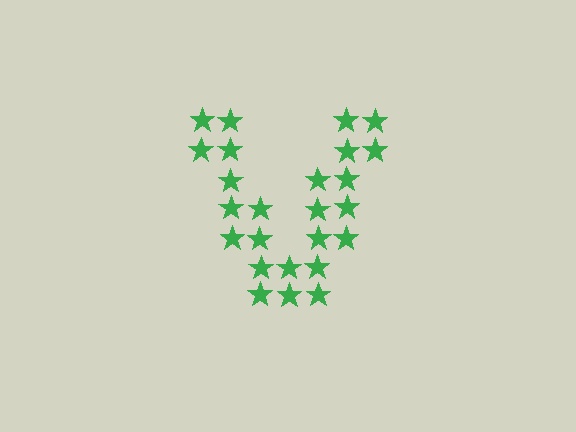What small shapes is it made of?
It is made of small stars.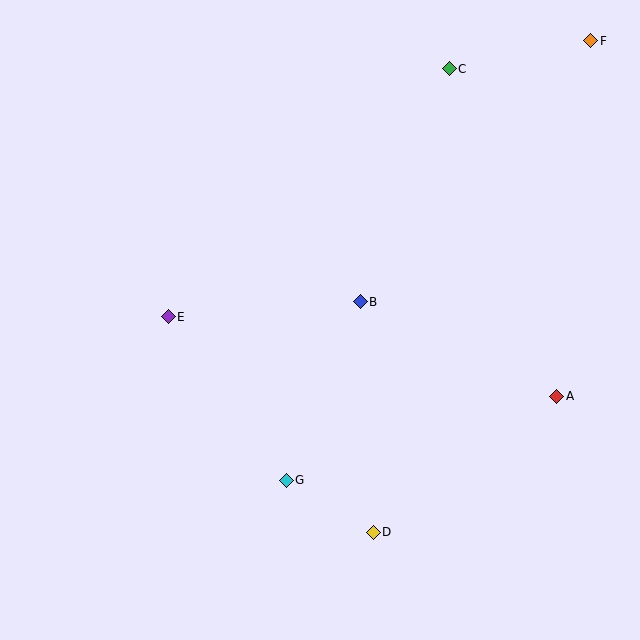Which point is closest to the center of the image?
Point B at (360, 302) is closest to the center.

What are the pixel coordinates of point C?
Point C is at (449, 69).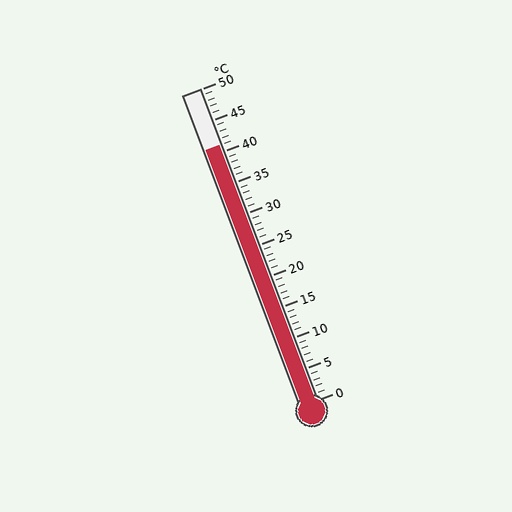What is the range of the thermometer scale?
The thermometer scale ranges from 0°C to 50°C.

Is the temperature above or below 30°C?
The temperature is above 30°C.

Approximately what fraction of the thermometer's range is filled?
The thermometer is filled to approximately 80% of its range.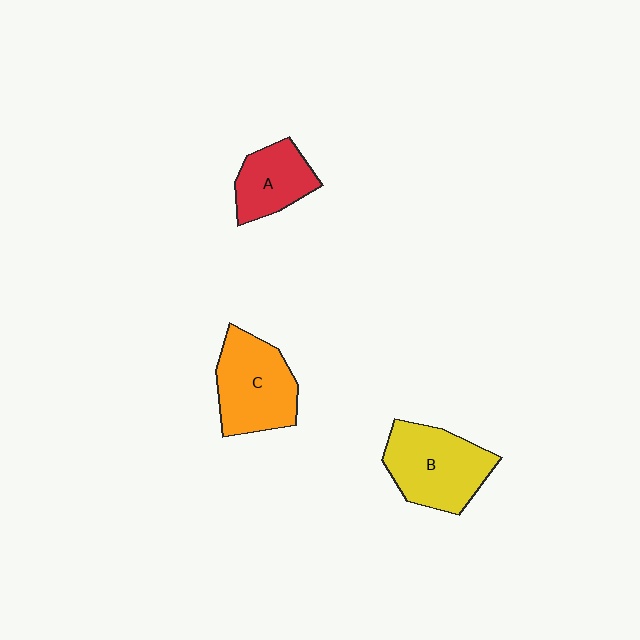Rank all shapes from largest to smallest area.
From largest to smallest: B (yellow), C (orange), A (red).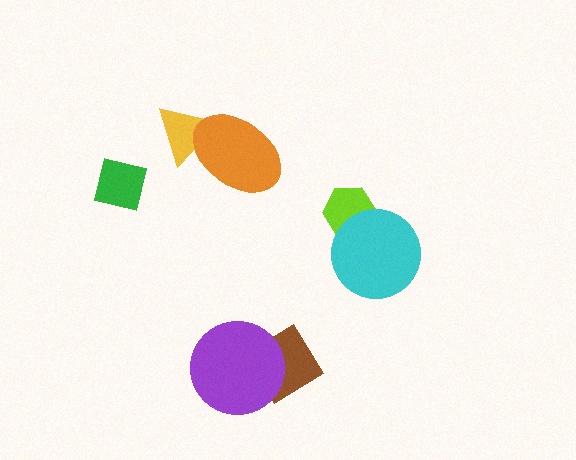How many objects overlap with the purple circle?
1 object overlaps with the purple circle.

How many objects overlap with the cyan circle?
1 object overlaps with the cyan circle.